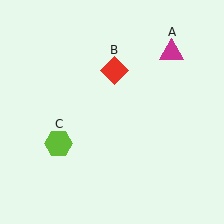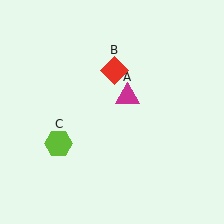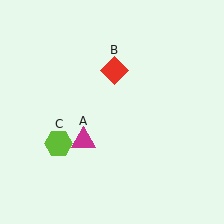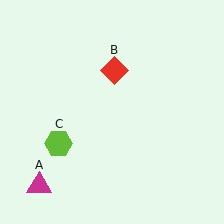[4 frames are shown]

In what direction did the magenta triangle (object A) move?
The magenta triangle (object A) moved down and to the left.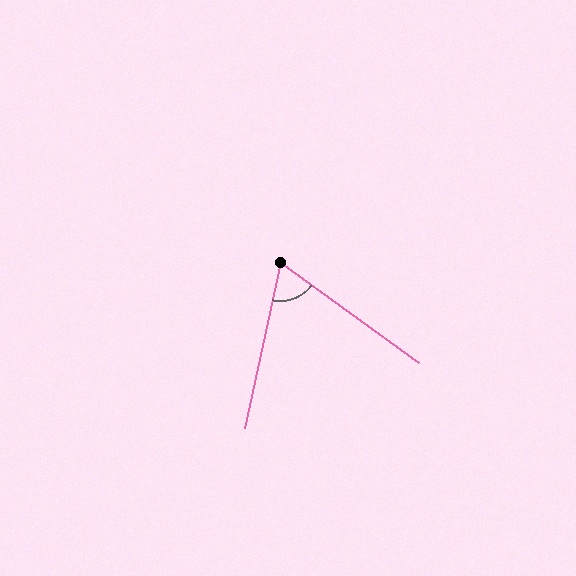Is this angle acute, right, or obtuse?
It is acute.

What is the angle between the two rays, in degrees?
Approximately 66 degrees.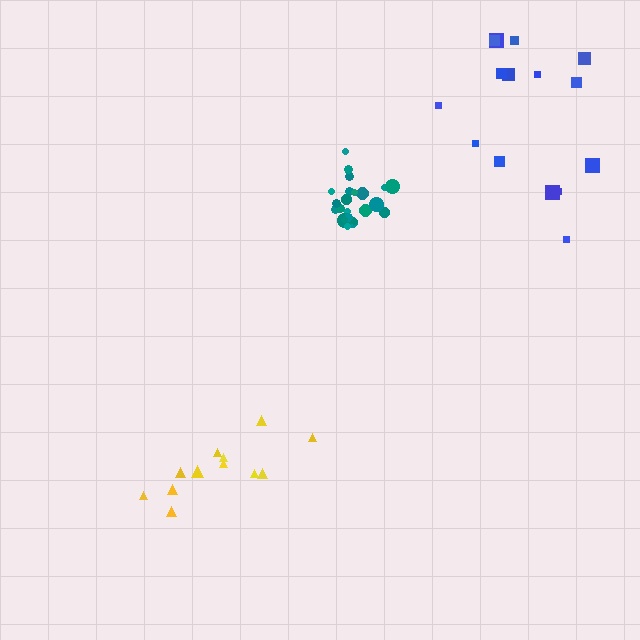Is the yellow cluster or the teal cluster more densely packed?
Teal.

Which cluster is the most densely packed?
Teal.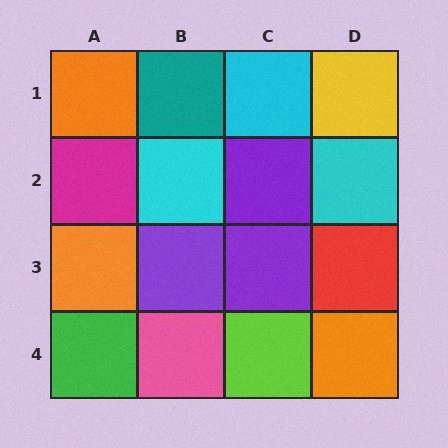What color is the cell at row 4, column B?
Pink.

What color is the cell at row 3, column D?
Red.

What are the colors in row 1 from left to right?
Orange, teal, cyan, yellow.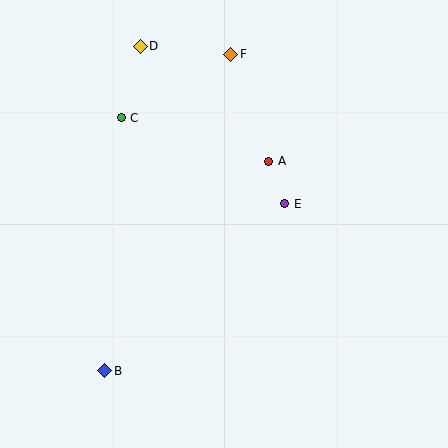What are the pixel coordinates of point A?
Point A is at (269, 161).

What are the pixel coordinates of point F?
Point F is at (231, 54).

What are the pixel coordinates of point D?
Point D is at (140, 46).